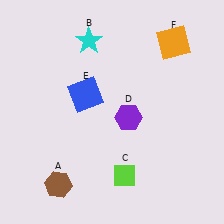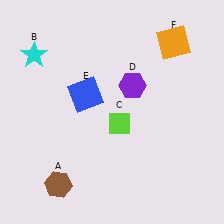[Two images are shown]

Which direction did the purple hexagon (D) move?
The purple hexagon (D) moved up.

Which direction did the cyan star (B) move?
The cyan star (B) moved left.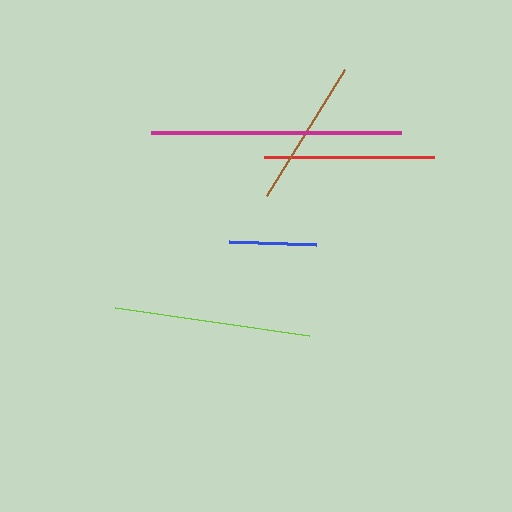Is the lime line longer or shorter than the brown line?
The lime line is longer than the brown line.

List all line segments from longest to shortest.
From longest to shortest: magenta, lime, red, brown, blue.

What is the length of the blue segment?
The blue segment is approximately 87 pixels long.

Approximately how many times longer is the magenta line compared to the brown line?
The magenta line is approximately 1.7 times the length of the brown line.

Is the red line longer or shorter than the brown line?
The red line is longer than the brown line.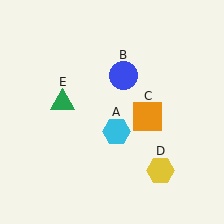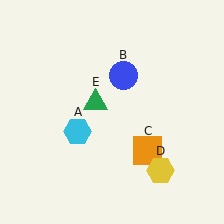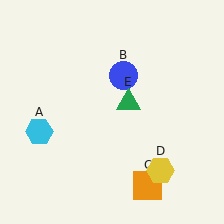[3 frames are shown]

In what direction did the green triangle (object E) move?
The green triangle (object E) moved right.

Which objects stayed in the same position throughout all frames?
Blue circle (object B) and yellow hexagon (object D) remained stationary.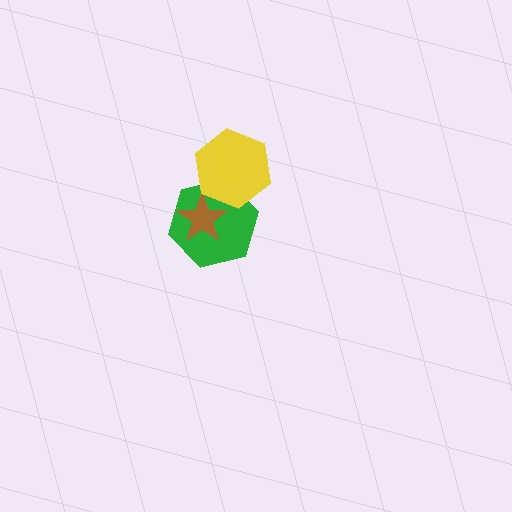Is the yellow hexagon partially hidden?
No, no other shape covers it.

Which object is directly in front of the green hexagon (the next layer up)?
The brown star is directly in front of the green hexagon.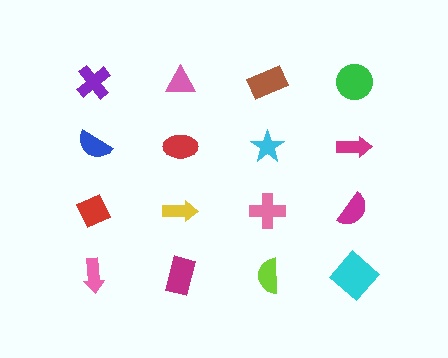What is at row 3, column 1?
A red diamond.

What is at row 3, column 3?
A pink cross.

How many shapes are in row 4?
4 shapes.